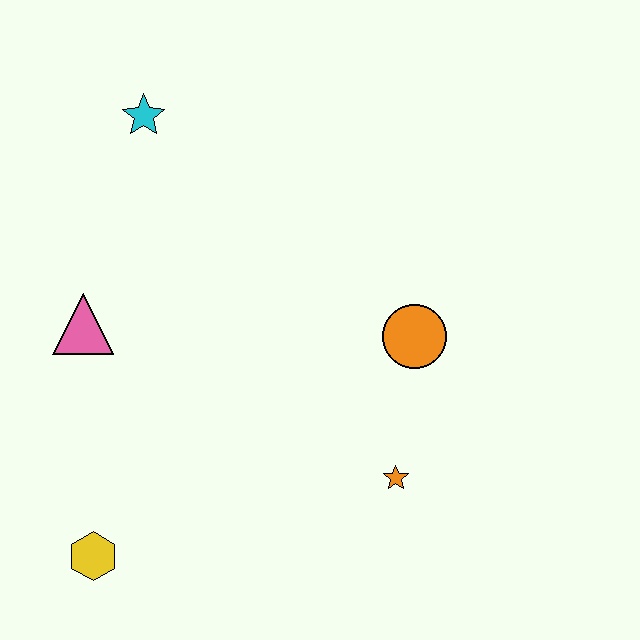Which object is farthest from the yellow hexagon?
The cyan star is farthest from the yellow hexagon.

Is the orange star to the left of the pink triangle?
No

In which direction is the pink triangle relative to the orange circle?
The pink triangle is to the left of the orange circle.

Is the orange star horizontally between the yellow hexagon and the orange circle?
Yes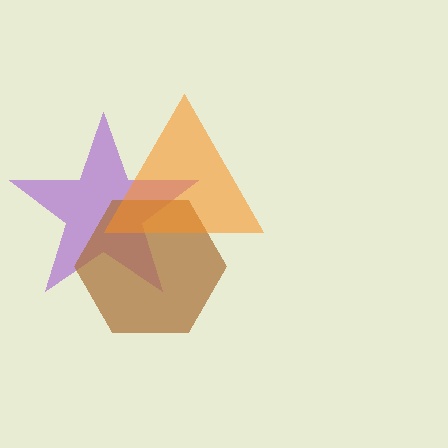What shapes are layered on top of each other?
The layered shapes are: a purple star, a brown hexagon, an orange triangle.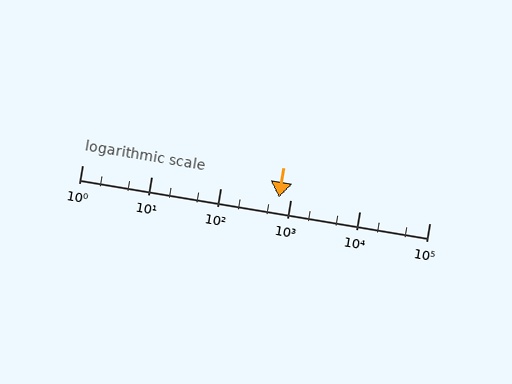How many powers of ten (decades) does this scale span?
The scale spans 5 decades, from 1 to 100000.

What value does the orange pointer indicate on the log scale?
The pointer indicates approximately 690.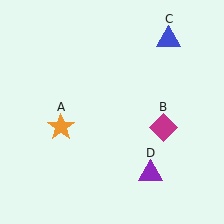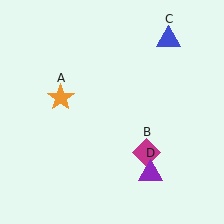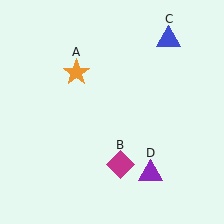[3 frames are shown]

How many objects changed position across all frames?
2 objects changed position: orange star (object A), magenta diamond (object B).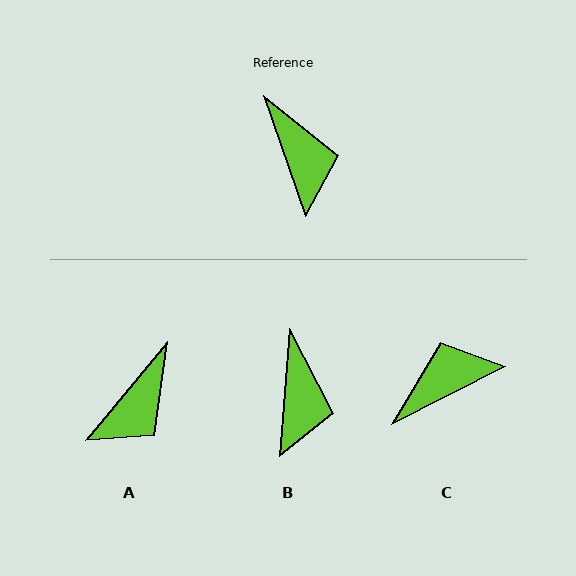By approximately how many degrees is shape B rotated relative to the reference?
Approximately 23 degrees clockwise.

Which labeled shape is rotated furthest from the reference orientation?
C, about 98 degrees away.